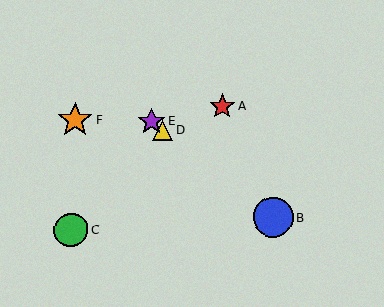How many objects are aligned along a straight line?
3 objects (B, D, E) are aligned along a straight line.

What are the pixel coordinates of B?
Object B is at (273, 217).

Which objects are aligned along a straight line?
Objects B, D, E are aligned along a straight line.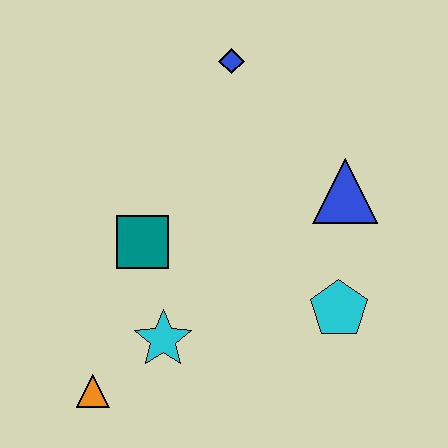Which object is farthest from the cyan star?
The blue diamond is farthest from the cyan star.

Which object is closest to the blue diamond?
The blue triangle is closest to the blue diamond.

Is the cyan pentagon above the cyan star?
Yes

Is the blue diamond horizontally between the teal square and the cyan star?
No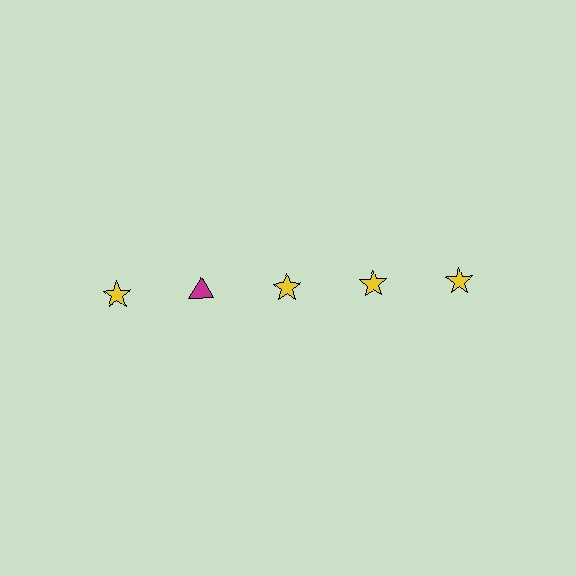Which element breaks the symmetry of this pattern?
The magenta triangle in the top row, second from left column breaks the symmetry. All other shapes are yellow stars.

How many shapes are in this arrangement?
There are 5 shapes arranged in a grid pattern.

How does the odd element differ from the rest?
It differs in both color (magenta instead of yellow) and shape (triangle instead of star).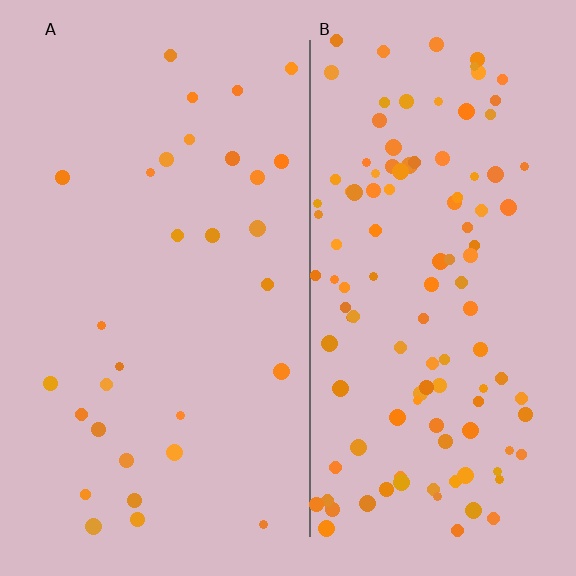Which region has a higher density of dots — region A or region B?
B (the right).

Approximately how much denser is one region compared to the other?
Approximately 3.8× — region B over region A.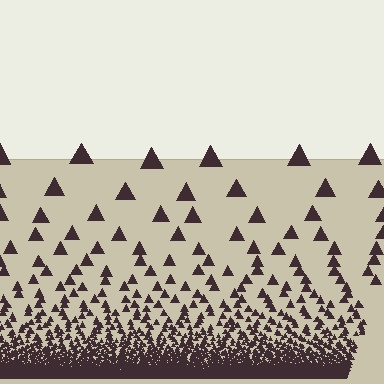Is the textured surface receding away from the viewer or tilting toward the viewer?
The surface appears to tilt toward the viewer. Texture elements get larger and sparser toward the top.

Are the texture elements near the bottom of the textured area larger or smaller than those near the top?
Smaller. The gradient is inverted — elements near the bottom are smaller and denser.